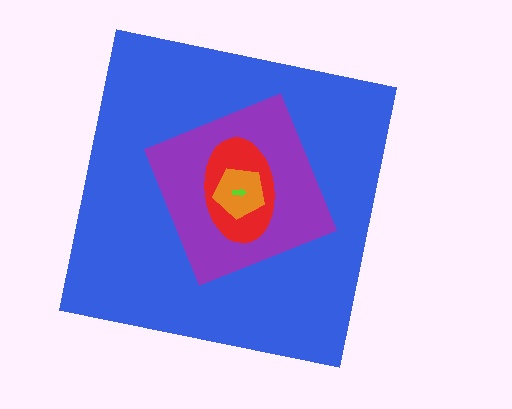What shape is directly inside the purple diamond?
The red ellipse.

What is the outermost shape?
The blue square.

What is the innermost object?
The lime arrow.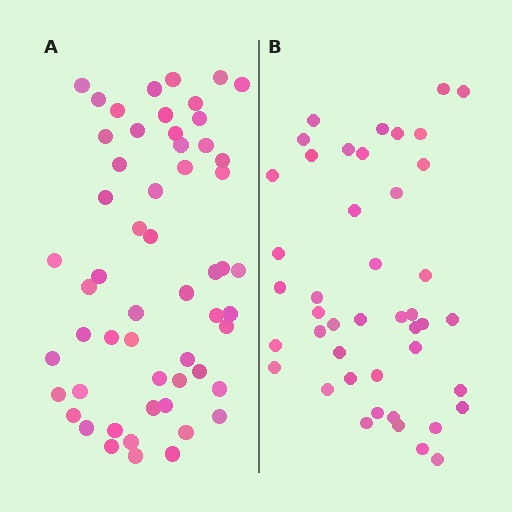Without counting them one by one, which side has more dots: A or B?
Region A (the left region) has more dots.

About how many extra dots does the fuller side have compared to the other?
Region A has roughly 12 or so more dots than region B.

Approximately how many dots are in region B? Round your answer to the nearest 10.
About 40 dots. (The exact count is 44, which rounds to 40.)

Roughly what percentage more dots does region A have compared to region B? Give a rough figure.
About 25% more.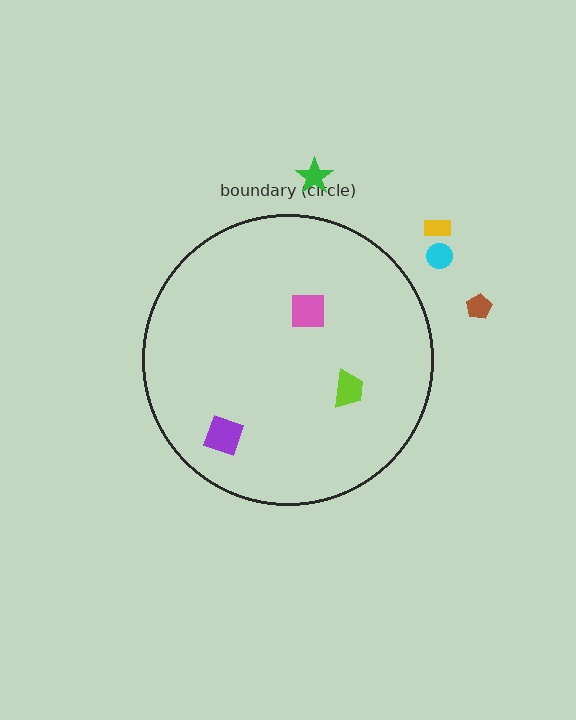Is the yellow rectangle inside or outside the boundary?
Outside.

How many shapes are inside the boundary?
3 inside, 4 outside.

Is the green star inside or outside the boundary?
Outside.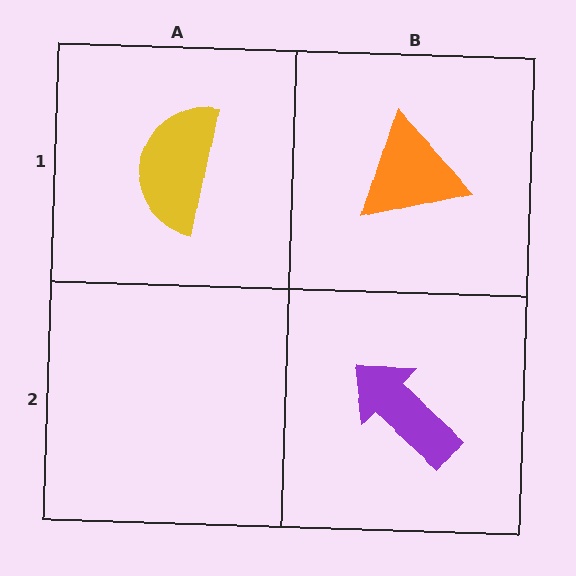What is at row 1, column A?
A yellow semicircle.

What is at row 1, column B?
An orange triangle.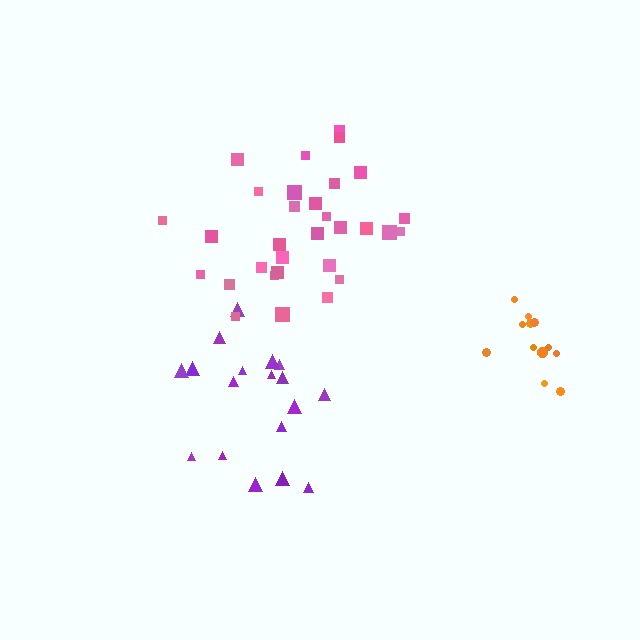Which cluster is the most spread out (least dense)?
Purple.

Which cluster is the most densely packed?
Orange.